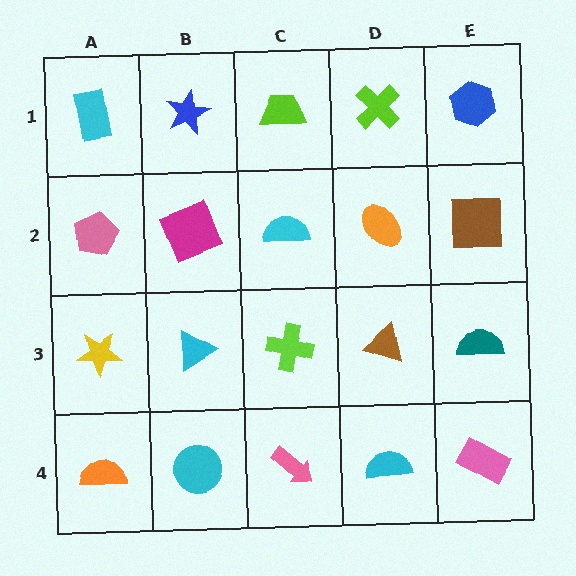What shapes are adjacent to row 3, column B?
A magenta square (row 2, column B), a cyan circle (row 4, column B), a yellow star (row 3, column A), a lime cross (row 3, column C).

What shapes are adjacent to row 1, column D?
An orange ellipse (row 2, column D), a lime trapezoid (row 1, column C), a blue hexagon (row 1, column E).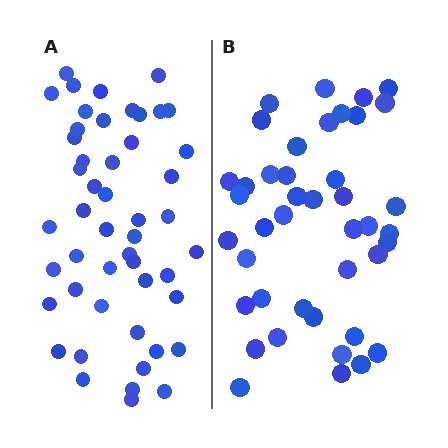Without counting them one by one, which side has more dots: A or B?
Region A (the left region) has more dots.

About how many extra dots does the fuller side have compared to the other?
Region A has roughly 8 or so more dots than region B.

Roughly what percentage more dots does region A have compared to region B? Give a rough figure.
About 15% more.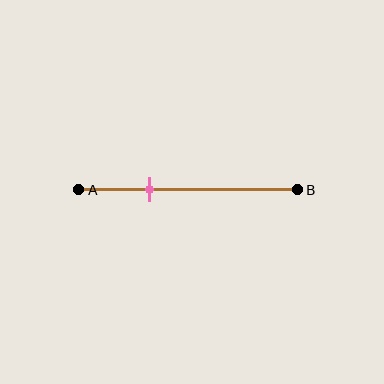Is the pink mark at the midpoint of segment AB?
No, the mark is at about 30% from A, not at the 50% midpoint.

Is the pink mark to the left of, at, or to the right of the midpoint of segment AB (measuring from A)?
The pink mark is to the left of the midpoint of segment AB.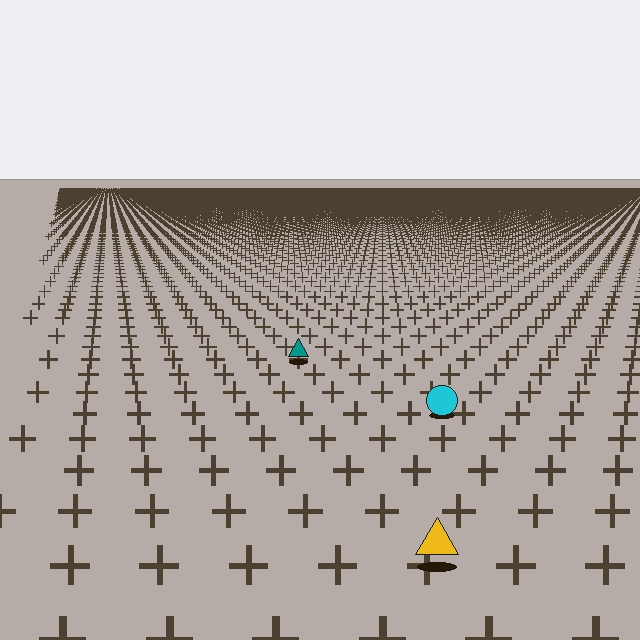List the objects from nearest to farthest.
From nearest to farthest: the yellow triangle, the cyan circle, the teal triangle.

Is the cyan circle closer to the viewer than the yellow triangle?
No. The yellow triangle is closer — you can tell from the texture gradient: the ground texture is coarser near it.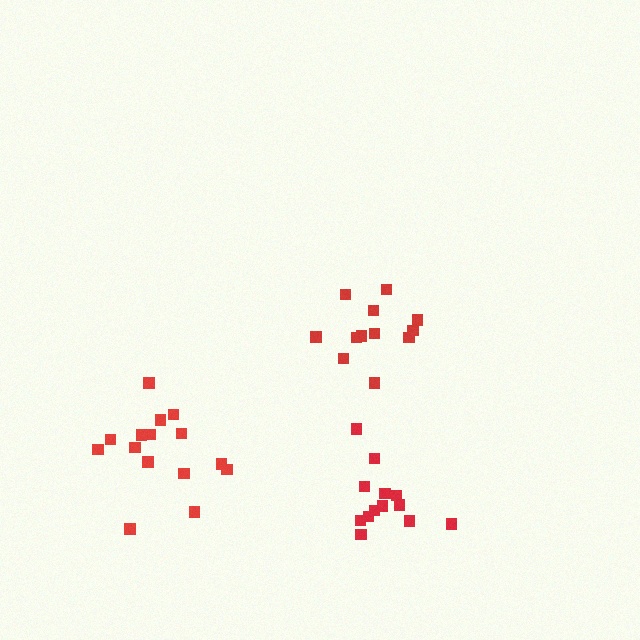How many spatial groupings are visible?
There are 3 spatial groupings.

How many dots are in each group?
Group 1: 12 dots, Group 2: 15 dots, Group 3: 13 dots (40 total).